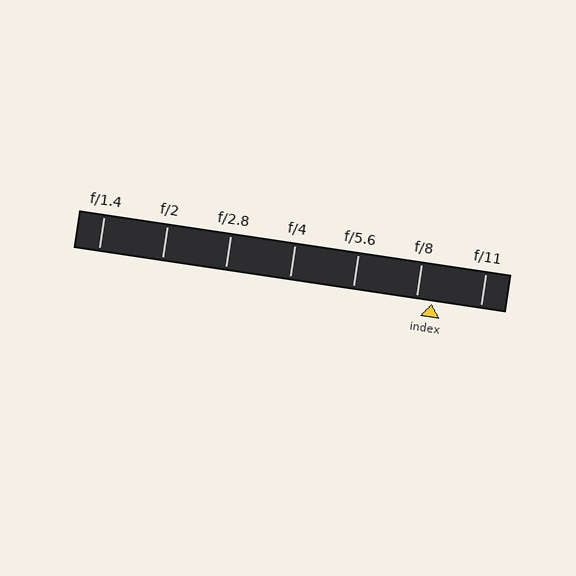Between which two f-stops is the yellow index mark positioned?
The index mark is between f/8 and f/11.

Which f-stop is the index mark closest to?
The index mark is closest to f/8.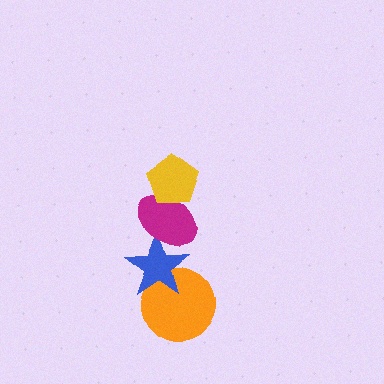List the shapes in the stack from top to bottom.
From top to bottom: the yellow pentagon, the magenta ellipse, the blue star, the orange circle.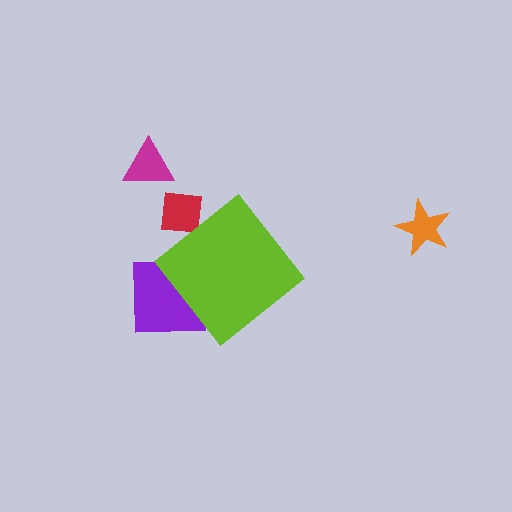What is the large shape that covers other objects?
A lime diamond.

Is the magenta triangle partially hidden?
No, the magenta triangle is fully visible.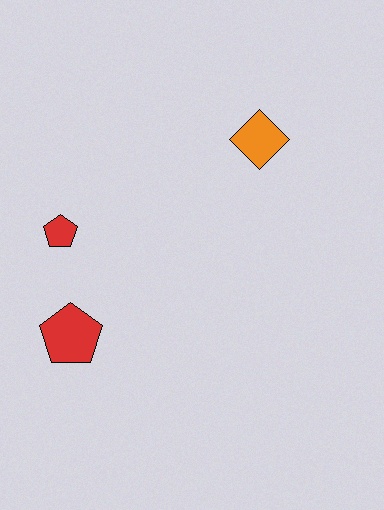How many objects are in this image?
There are 3 objects.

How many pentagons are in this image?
There are 2 pentagons.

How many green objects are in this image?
There are no green objects.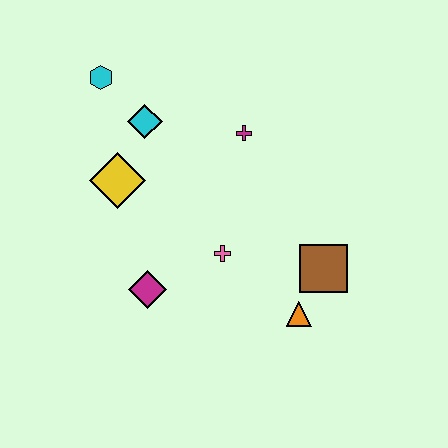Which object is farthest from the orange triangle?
The cyan hexagon is farthest from the orange triangle.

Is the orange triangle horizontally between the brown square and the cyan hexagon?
Yes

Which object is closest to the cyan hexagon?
The cyan diamond is closest to the cyan hexagon.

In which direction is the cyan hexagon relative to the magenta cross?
The cyan hexagon is to the left of the magenta cross.